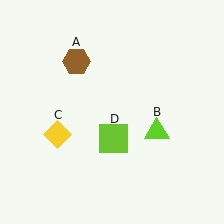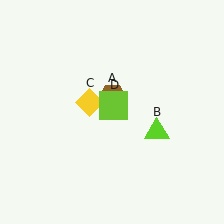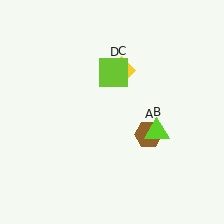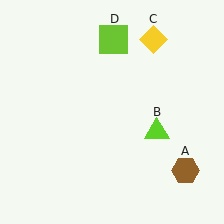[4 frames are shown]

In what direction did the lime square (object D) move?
The lime square (object D) moved up.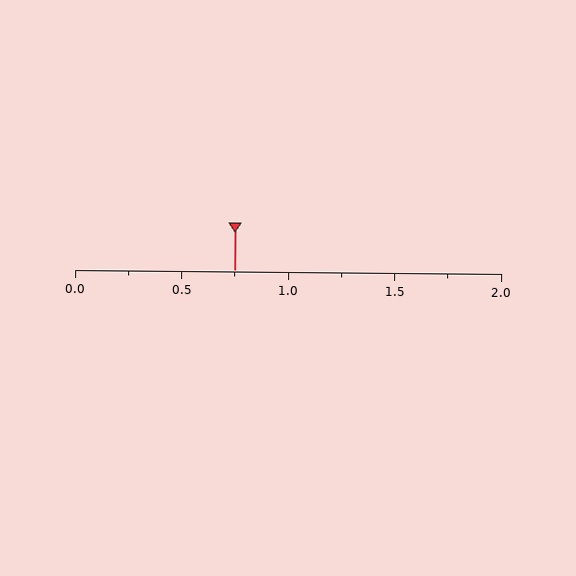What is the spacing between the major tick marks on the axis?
The major ticks are spaced 0.5 apart.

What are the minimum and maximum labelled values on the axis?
The axis runs from 0.0 to 2.0.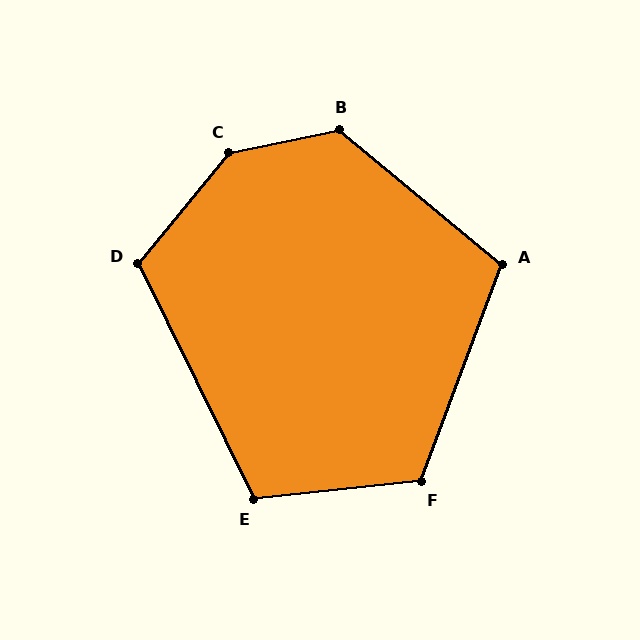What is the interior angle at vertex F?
Approximately 116 degrees (obtuse).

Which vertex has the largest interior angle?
C, at approximately 141 degrees.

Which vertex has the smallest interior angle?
A, at approximately 109 degrees.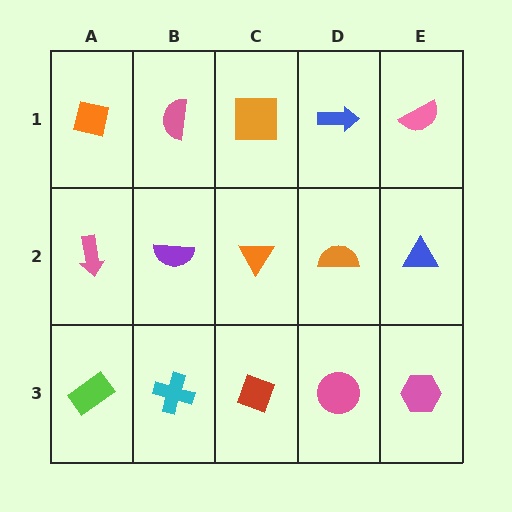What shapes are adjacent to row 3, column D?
An orange semicircle (row 2, column D), a red diamond (row 3, column C), a pink hexagon (row 3, column E).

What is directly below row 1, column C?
An orange triangle.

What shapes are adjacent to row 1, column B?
A purple semicircle (row 2, column B), an orange square (row 1, column A), an orange square (row 1, column C).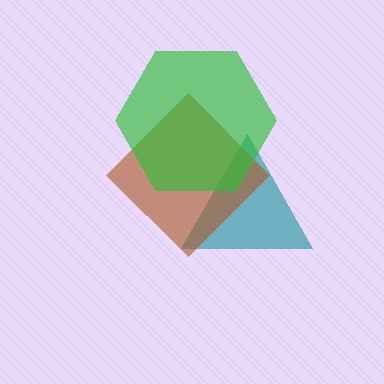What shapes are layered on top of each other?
The layered shapes are: a teal triangle, a brown diamond, a green hexagon.